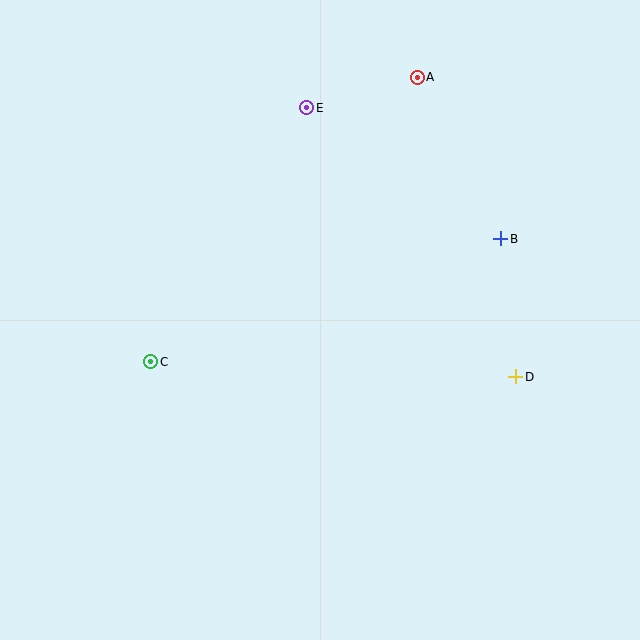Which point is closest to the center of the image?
Point C at (151, 362) is closest to the center.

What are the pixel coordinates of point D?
Point D is at (516, 377).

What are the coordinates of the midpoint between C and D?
The midpoint between C and D is at (333, 369).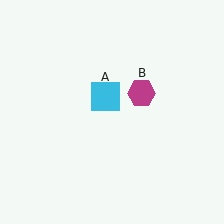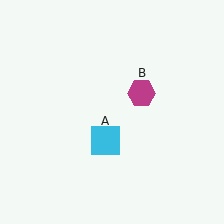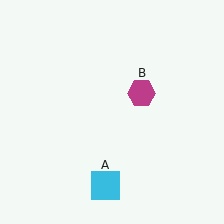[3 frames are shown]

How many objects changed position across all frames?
1 object changed position: cyan square (object A).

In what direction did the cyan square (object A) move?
The cyan square (object A) moved down.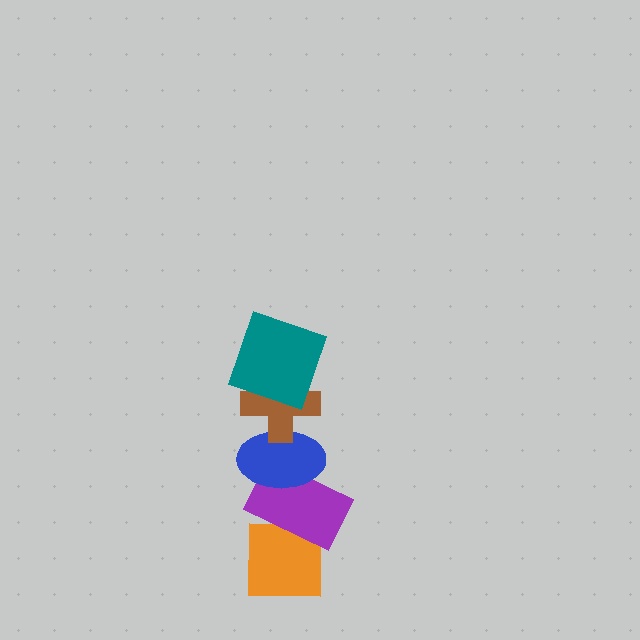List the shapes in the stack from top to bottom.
From top to bottom: the teal square, the brown cross, the blue ellipse, the purple rectangle, the orange square.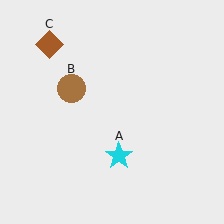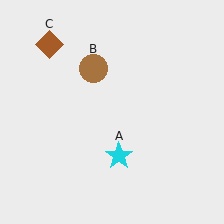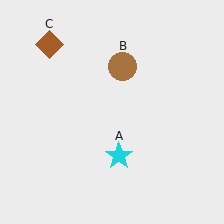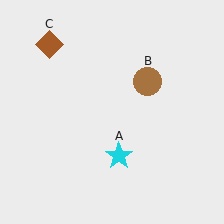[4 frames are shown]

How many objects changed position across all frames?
1 object changed position: brown circle (object B).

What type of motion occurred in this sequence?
The brown circle (object B) rotated clockwise around the center of the scene.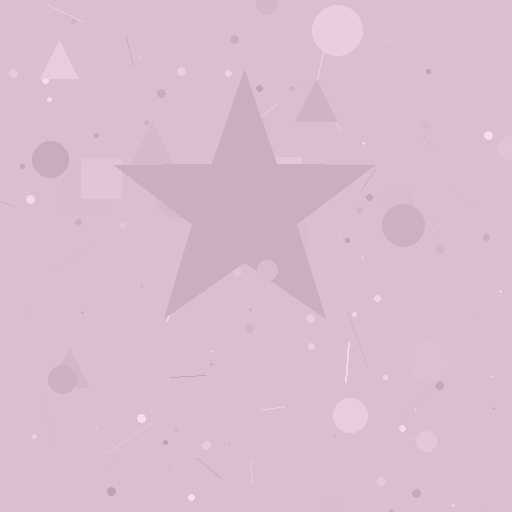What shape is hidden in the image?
A star is hidden in the image.